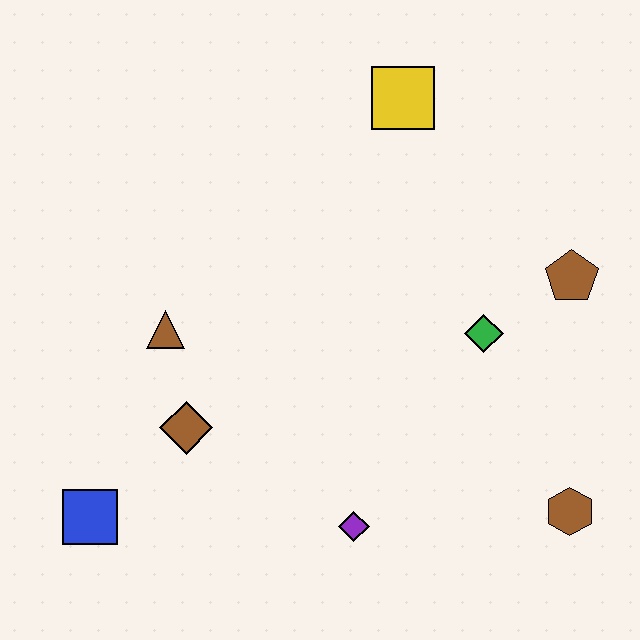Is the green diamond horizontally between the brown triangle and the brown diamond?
No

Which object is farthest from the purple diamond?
The yellow square is farthest from the purple diamond.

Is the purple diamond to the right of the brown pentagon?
No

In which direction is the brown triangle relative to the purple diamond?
The brown triangle is above the purple diamond.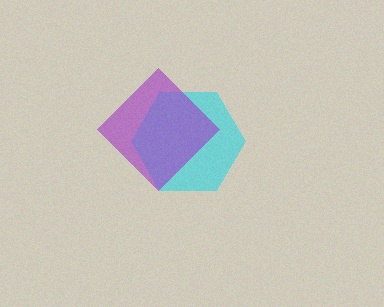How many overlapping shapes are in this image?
There are 2 overlapping shapes in the image.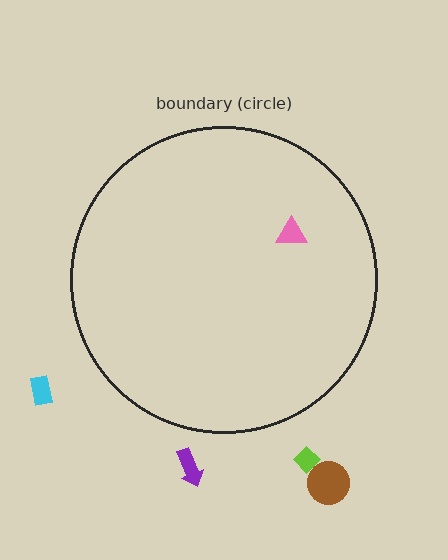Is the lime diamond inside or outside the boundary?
Outside.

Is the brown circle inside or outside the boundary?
Outside.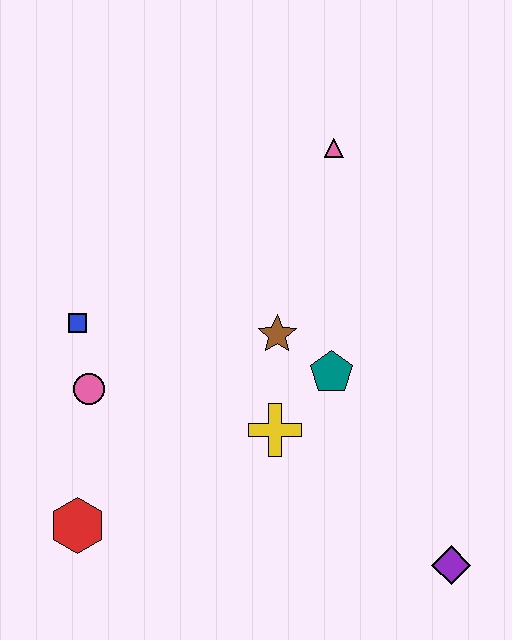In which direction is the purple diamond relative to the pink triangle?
The purple diamond is below the pink triangle.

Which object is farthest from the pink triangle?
The red hexagon is farthest from the pink triangle.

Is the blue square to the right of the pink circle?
No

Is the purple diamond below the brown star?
Yes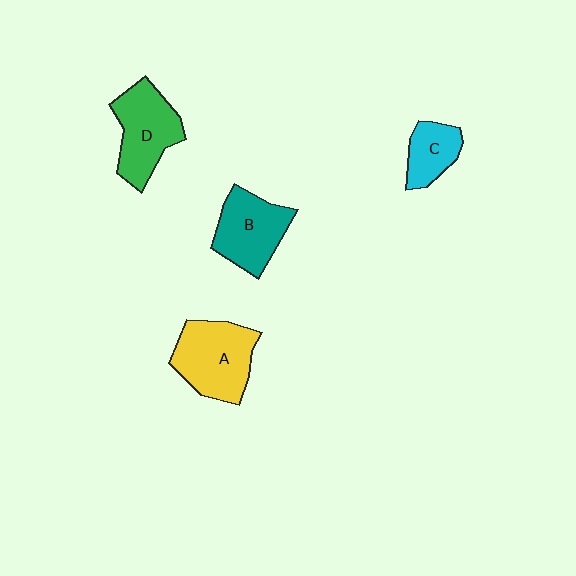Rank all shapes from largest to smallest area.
From largest to smallest: A (yellow), D (green), B (teal), C (cyan).